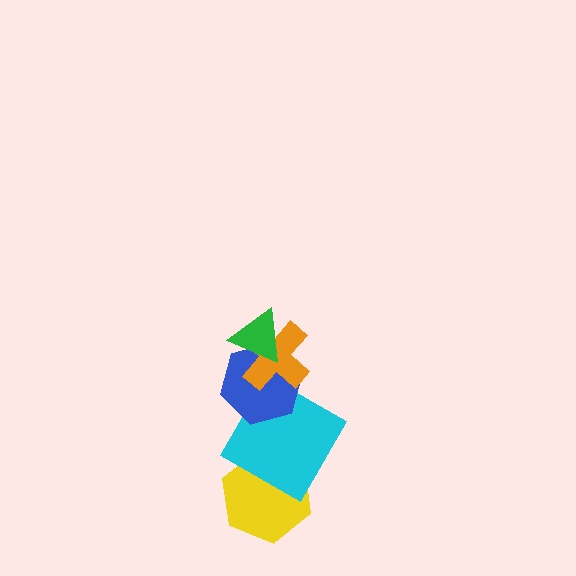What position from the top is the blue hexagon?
The blue hexagon is 3rd from the top.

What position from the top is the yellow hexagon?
The yellow hexagon is 5th from the top.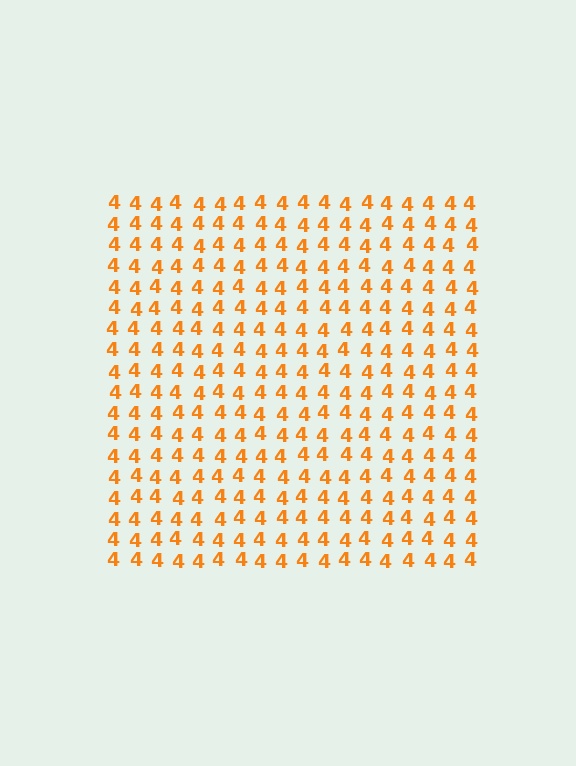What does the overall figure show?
The overall figure shows a square.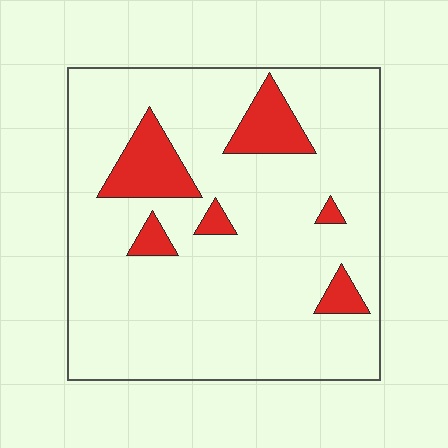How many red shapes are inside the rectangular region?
6.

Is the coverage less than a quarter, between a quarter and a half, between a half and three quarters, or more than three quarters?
Less than a quarter.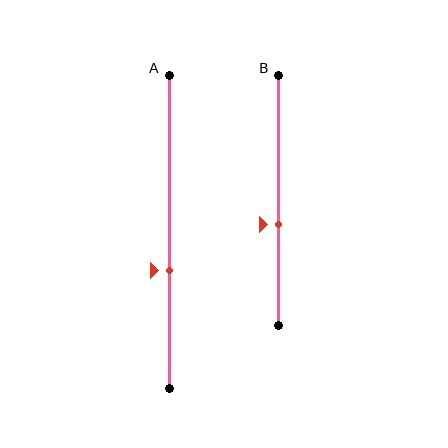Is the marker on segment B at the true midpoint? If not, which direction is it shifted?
No, the marker on segment B is shifted downward by about 10% of the segment length.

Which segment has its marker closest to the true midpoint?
Segment B has its marker closest to the true midpoint.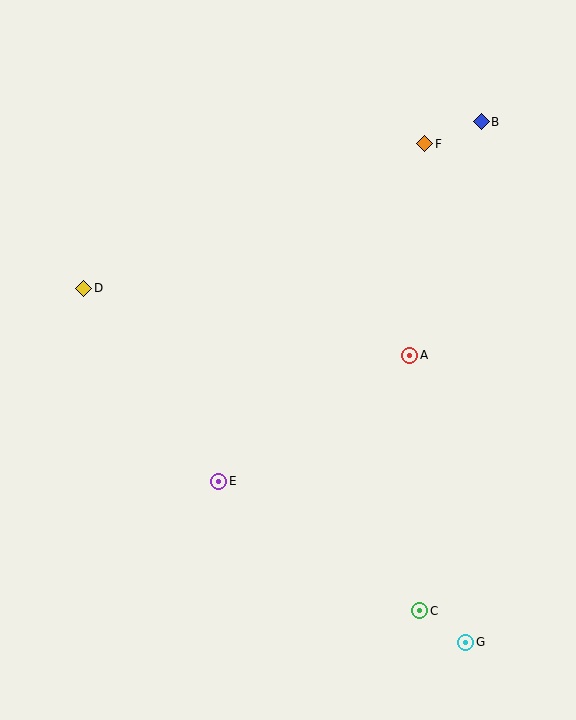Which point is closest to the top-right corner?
Point B is closest to the top-right corner.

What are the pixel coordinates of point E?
Point E is at (219, 481).